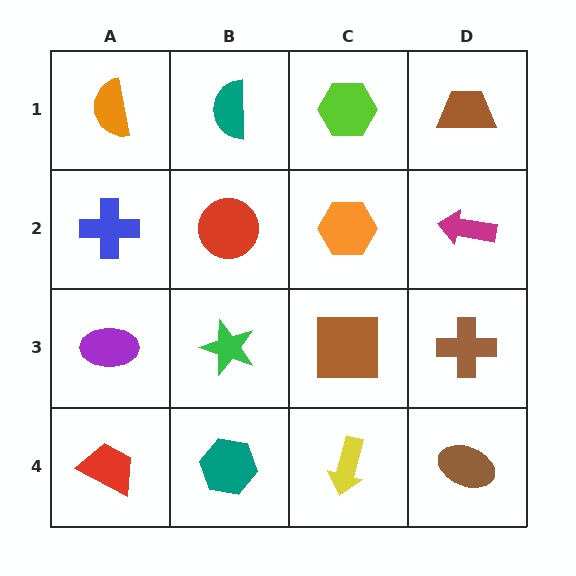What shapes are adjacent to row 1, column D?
A magenta arrow (row 2, column D), a lime hexagon (row 1, column C).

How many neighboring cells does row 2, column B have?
4.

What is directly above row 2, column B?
A teal semicircle.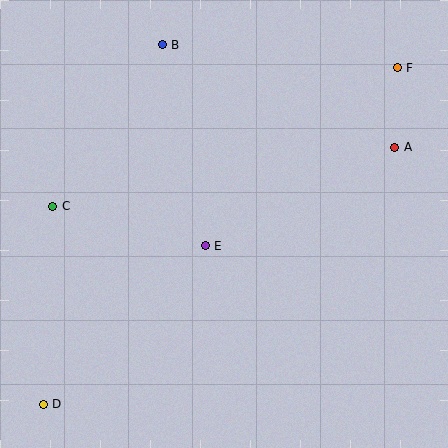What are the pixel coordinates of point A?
Point A is at (395, 147).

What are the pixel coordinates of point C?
Point C is at (53, 206).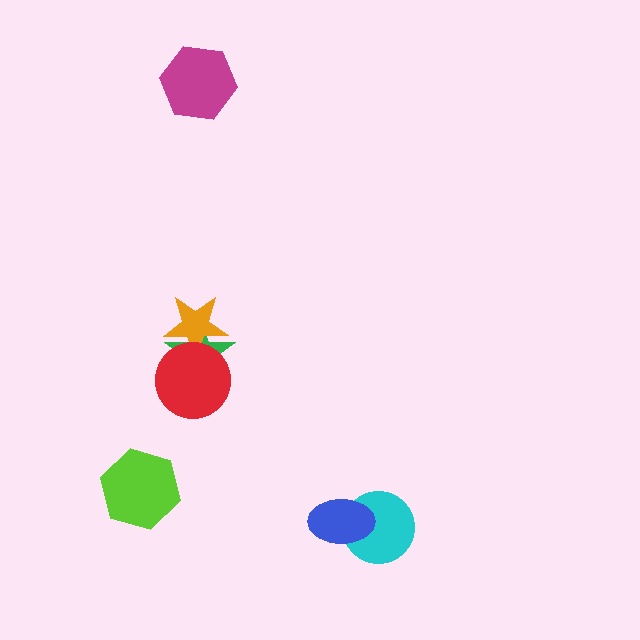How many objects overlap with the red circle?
2 objects overlap with the red circle.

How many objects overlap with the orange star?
2 objects overlap with the orange star.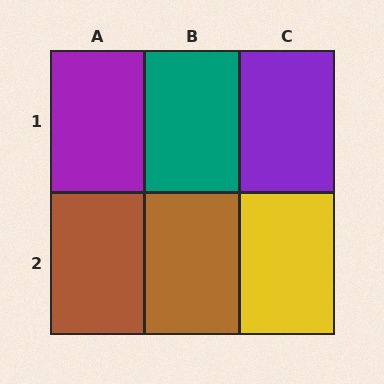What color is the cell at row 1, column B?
Teal.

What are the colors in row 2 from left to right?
Brown, brown, yellow.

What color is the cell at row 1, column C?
Purple.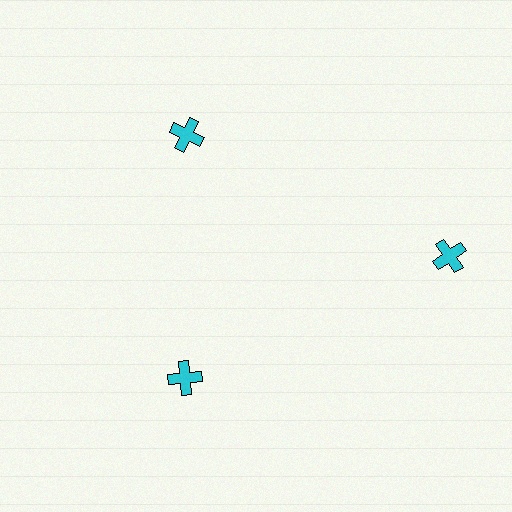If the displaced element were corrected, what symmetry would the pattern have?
It would have 3-fold rotational symmetry — the pattern would map onto itself every 120 degrees.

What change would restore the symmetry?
The symmetry would be restored by moving it inward, back onto the ring so that all 3 crosses sit at equal angles and equal distance from the center.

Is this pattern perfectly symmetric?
No. The 3 cyan crosses are arranged in a ring, but one element near the 3 o'clock position is pushed outward from the center, breaking the 3-fold rotational symmetry.